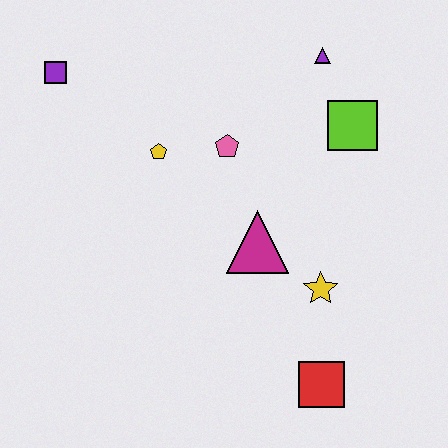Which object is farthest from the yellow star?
The purple square is farthest from the yellow star.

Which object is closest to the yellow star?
The magenta triangle is closest to the yellow star.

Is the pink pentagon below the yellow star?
No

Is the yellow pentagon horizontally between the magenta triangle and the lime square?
No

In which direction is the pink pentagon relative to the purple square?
The pink pentagon is to the right of the purple square.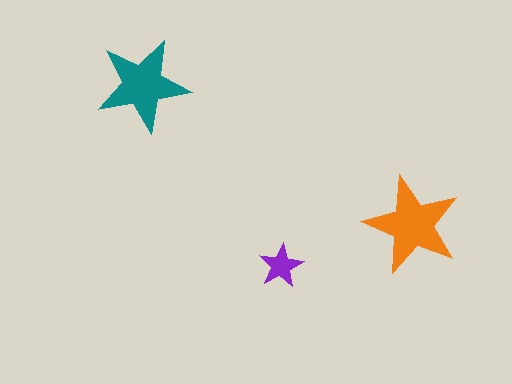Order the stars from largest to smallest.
the orange one, the teal one, the purple one.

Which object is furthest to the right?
The orange star is rightmost.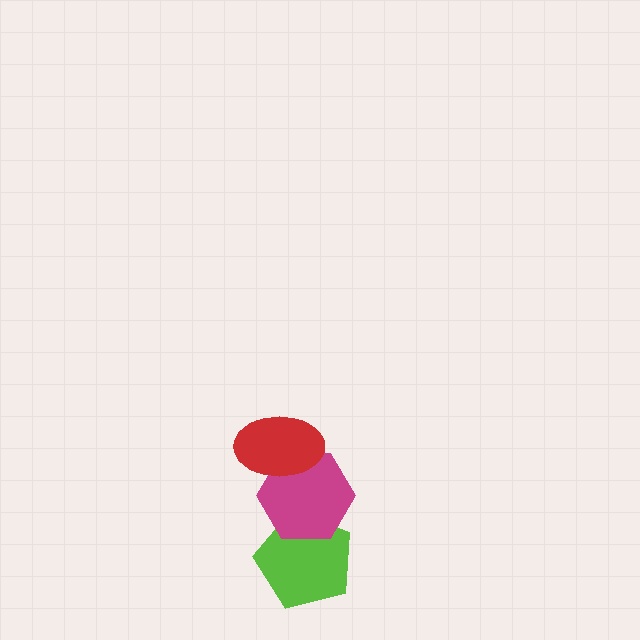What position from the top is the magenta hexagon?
The magenta hexagon is 2nd from the top.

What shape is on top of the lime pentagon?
The magenta hexagon is on top of the lime pentagon.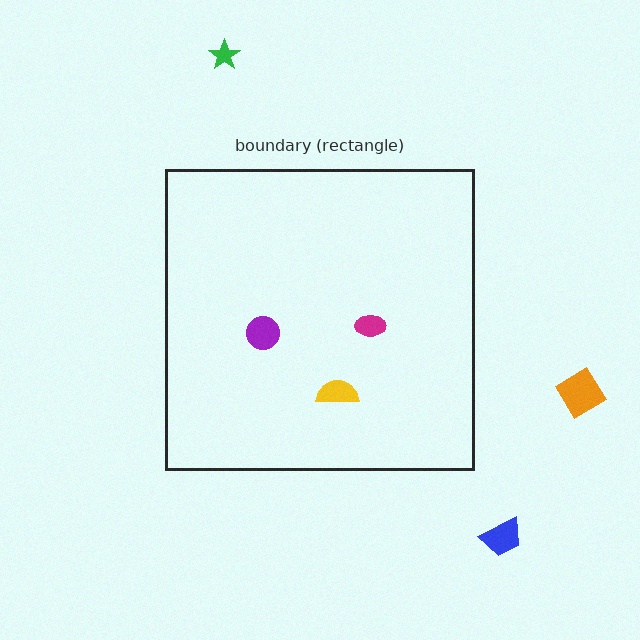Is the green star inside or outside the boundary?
Outside.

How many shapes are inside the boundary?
3 inside, 3 outside.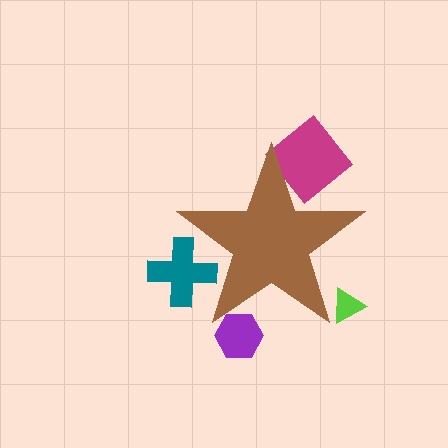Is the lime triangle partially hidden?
Yes, the lime triangle is partially hidden behind the brown star.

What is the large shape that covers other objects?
A brown star.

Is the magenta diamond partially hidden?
Yes, the magenta diamond is partially hidden behind the brown star.